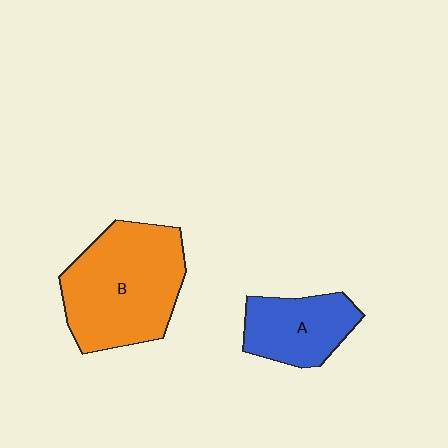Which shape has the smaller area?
Shape A (blue).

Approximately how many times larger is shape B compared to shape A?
Approximately 1.8 times.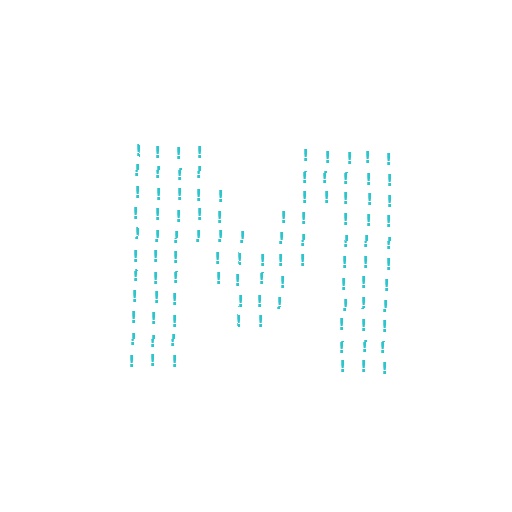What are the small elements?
The small elements are exclamation marks.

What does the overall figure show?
The overall figure shows the letter M.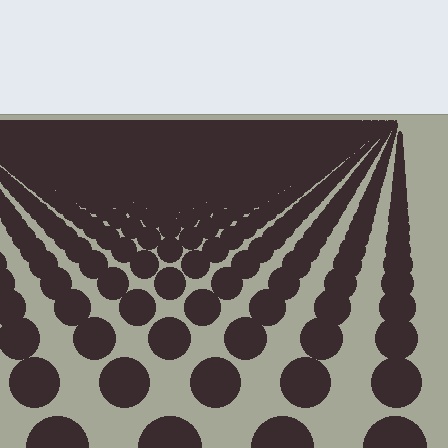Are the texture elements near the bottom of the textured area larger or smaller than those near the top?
Larger. Near the bottom, elements are closer to the viewer and appear at a bigger on-screen size.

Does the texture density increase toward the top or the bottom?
Density increases toward the top.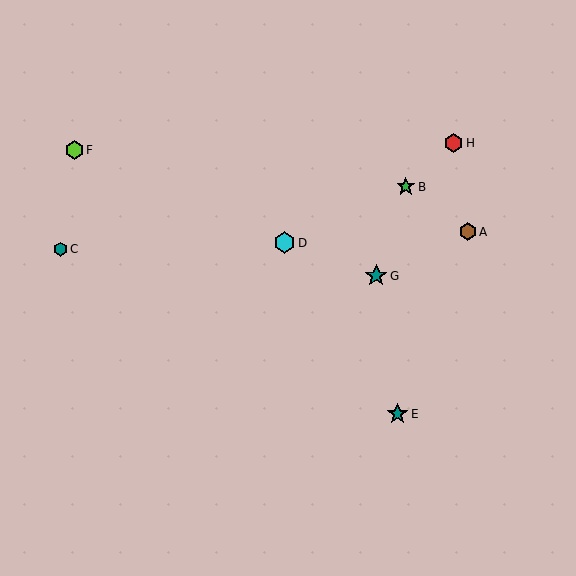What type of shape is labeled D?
Shape D is a cyan hexagon.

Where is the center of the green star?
The center of the green star is at (406, 187).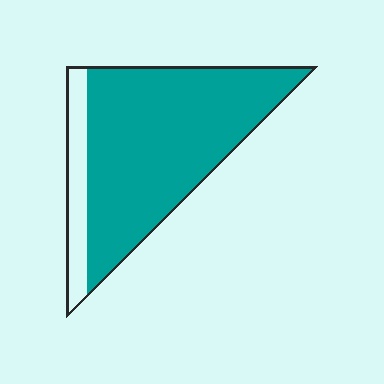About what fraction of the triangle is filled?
About five sixths (5/6).